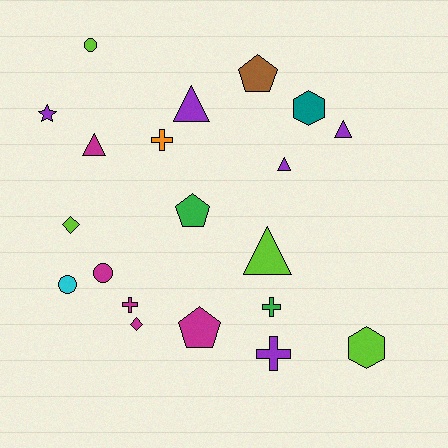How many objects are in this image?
There are 20 objects.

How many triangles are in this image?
There are 5 triangles.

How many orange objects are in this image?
There is 1 orange object.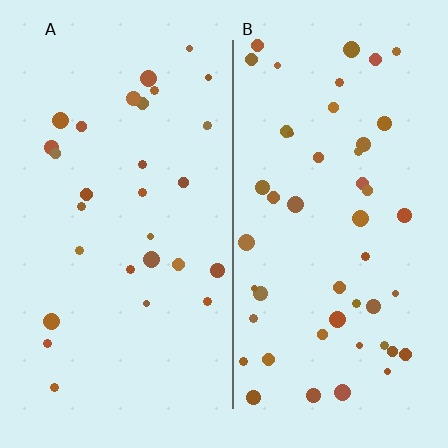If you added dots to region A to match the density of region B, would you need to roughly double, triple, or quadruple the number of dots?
Approximately double.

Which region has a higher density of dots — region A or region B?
B (the right).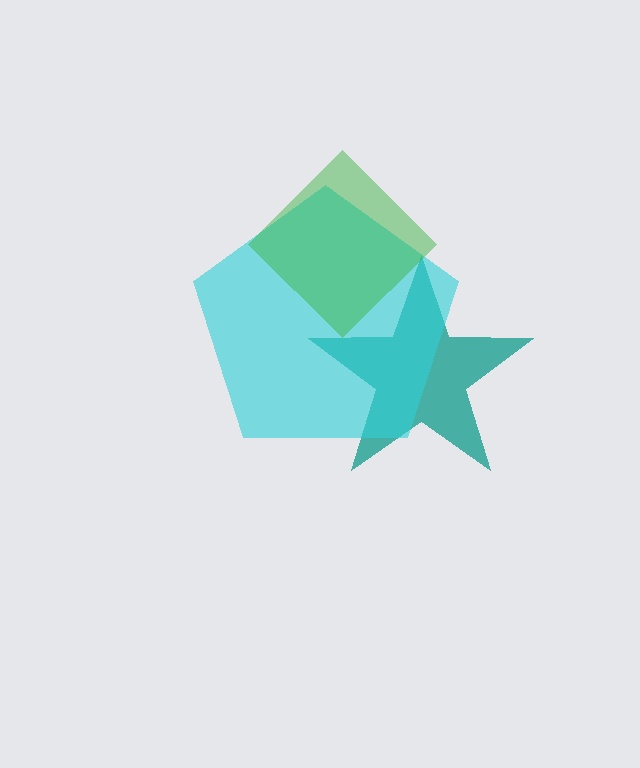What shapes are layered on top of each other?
The layered shapes are: a teal star, a cyan pentagon, a green diamond.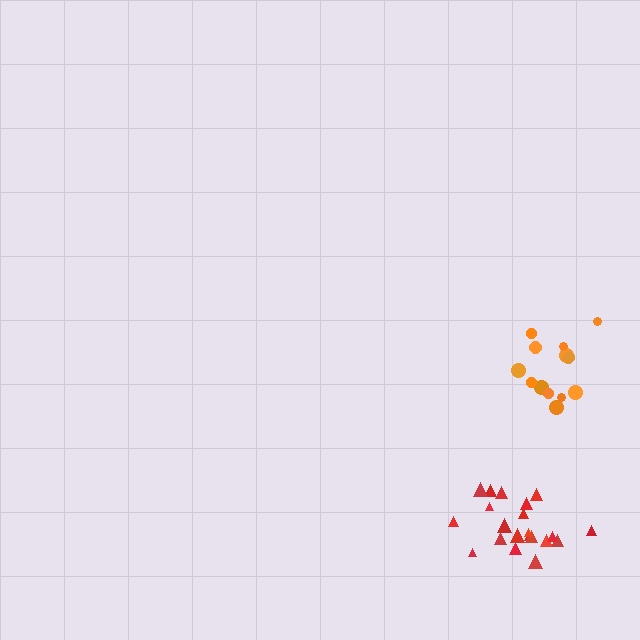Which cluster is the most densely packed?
Red.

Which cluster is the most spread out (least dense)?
Orange.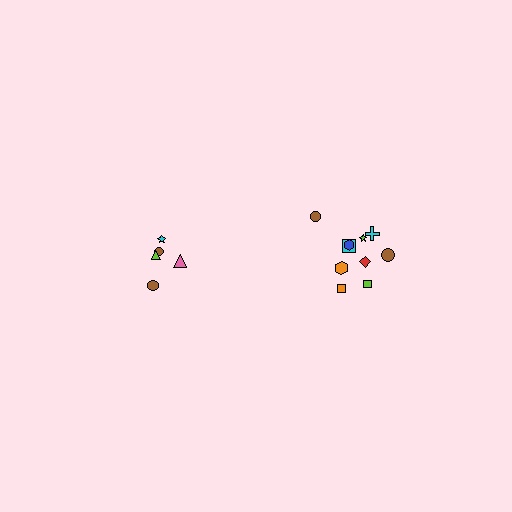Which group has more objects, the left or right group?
The right group.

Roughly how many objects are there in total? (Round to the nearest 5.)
Roughly 15 objects in total.